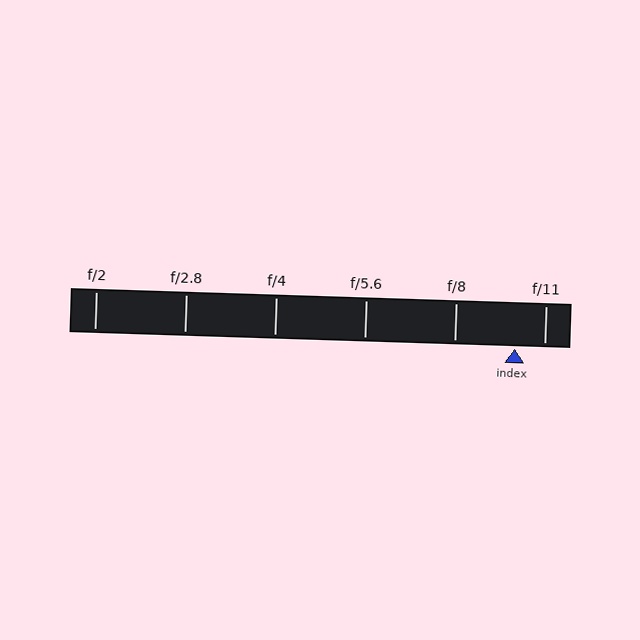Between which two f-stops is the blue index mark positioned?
The index mark is between f/8 and f/11.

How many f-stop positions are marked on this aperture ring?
There are 6 f-stop positions marked.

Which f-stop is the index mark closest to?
The index mark is closest to f/11.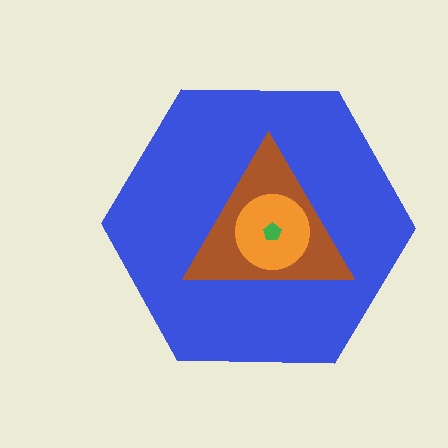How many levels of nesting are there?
4.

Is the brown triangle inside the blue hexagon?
Yes.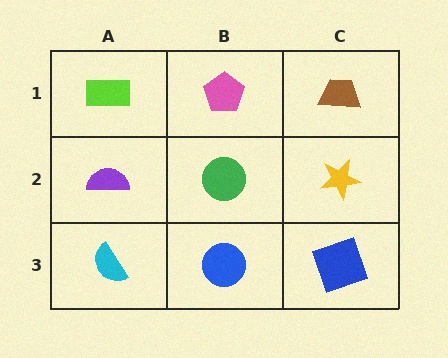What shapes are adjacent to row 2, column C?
A brown trapezoid (row 1, column C), a blue square (row 3, column C), a green circle (row 2, column B).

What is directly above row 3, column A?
A purple semicircle.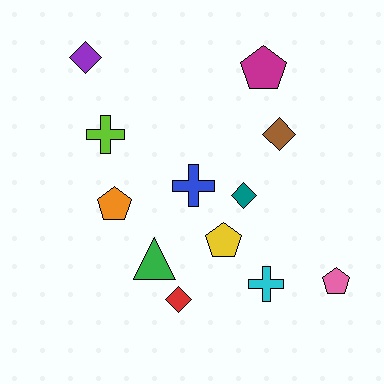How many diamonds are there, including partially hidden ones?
There are 4 diamonds.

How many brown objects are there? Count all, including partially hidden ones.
There is 1 brown object.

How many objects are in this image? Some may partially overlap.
There are 12 objects.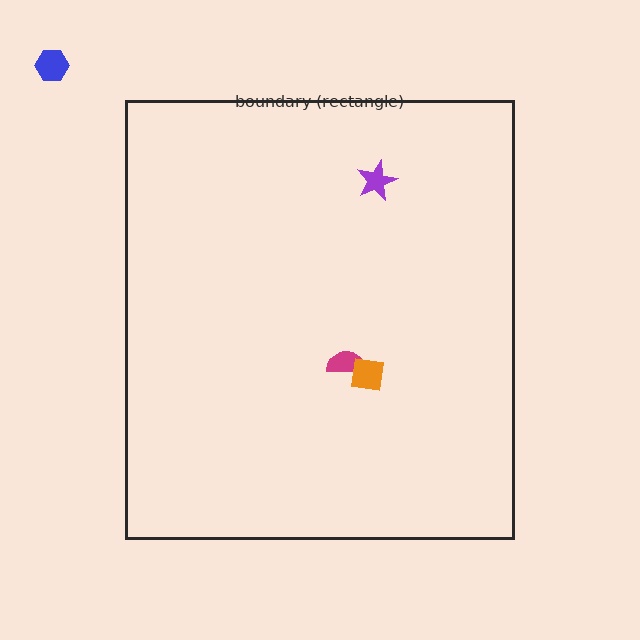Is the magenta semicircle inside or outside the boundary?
Inside.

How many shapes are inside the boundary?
3 inside, 1 outside.